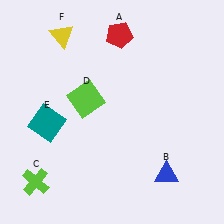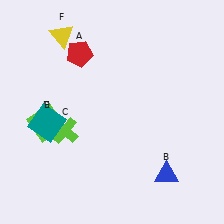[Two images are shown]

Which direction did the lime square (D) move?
The lime square (D) moved left.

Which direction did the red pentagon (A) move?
The red pentagon (A) moved left.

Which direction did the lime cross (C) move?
The lime cross (C) moved up.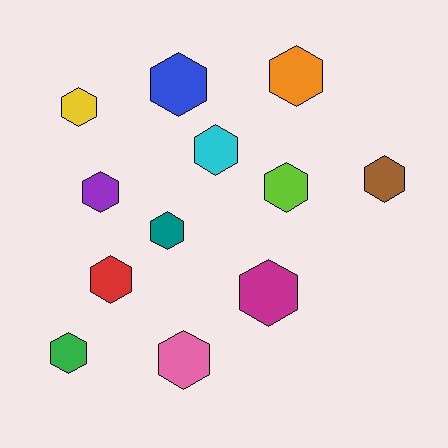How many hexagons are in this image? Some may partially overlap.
There are 12 hexagons.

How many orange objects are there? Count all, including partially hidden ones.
There is 1 orange object.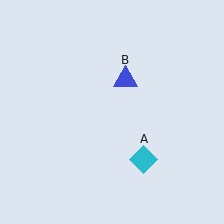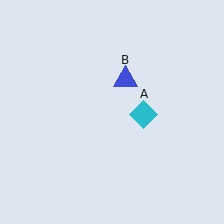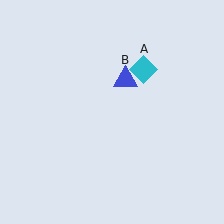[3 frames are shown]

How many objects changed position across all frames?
1 object changed position: cyan diamond (object A).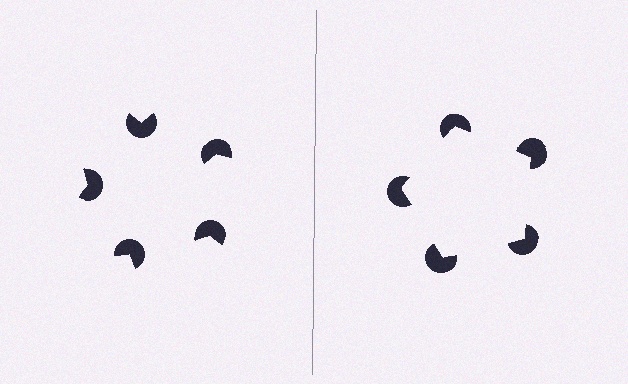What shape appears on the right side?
An illusory pentagon.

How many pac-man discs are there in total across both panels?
10 — 5 on each side.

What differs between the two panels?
The pac-man discs are positioned identically on both sides; only the wedge orientations differ. On the right they align to a pentagon; on the left they are misaligned.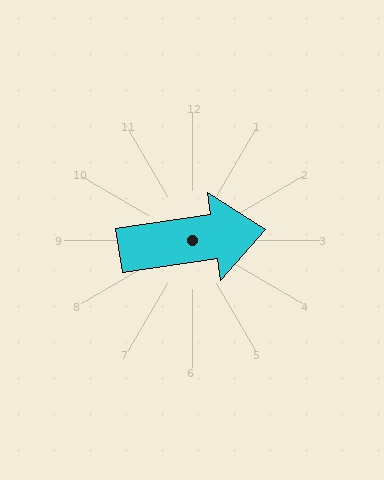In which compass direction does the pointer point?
East.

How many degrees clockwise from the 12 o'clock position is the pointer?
Approximately 82 degrees.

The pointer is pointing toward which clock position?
Roughly 3 o'clock.